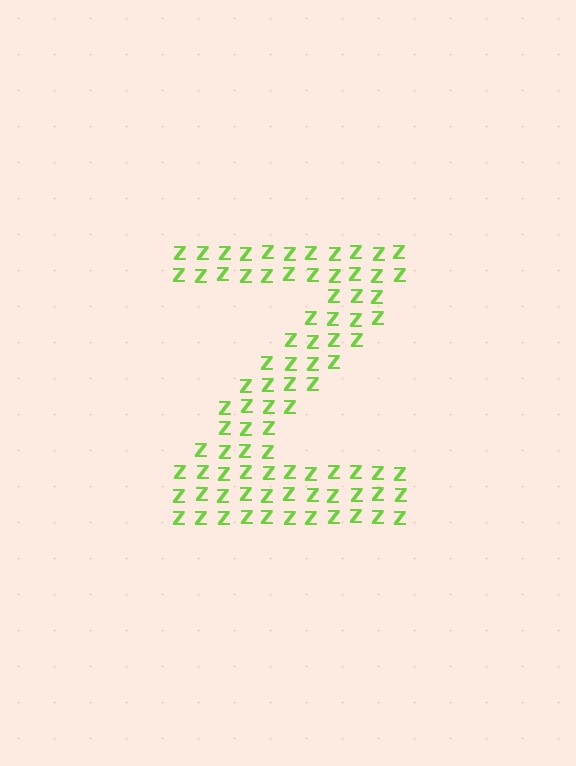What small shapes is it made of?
It is made of small letter Z's.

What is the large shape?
The large shape is the letter Z.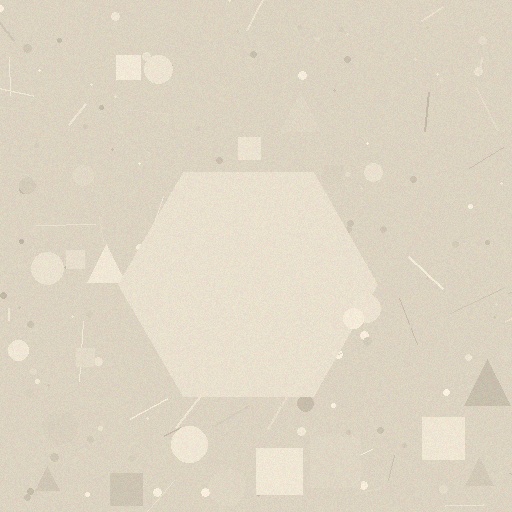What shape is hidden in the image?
A hexagon is hidden in the image.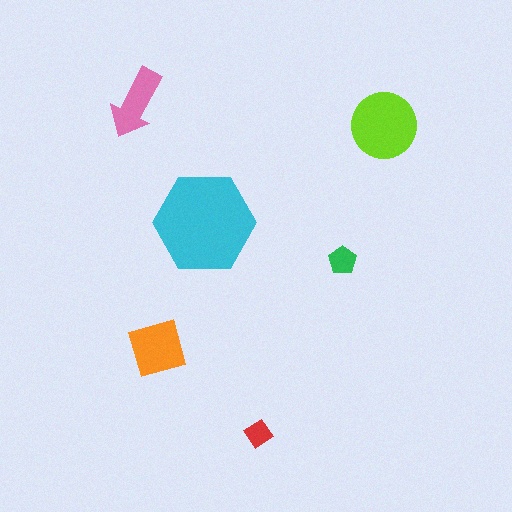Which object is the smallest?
The red diamond.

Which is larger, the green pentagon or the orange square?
The orange square.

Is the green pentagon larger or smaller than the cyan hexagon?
Smaller.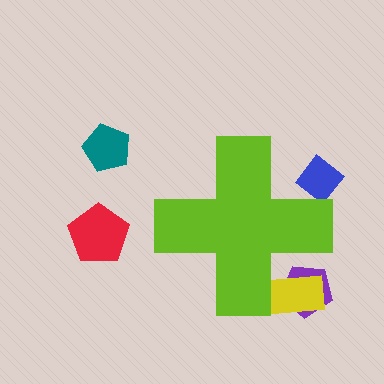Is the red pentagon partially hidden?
No, the red pentagon is fully visible.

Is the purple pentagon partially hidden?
Yes, the purple pentagon is partially hidden behind the lime cross.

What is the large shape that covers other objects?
A lime cross.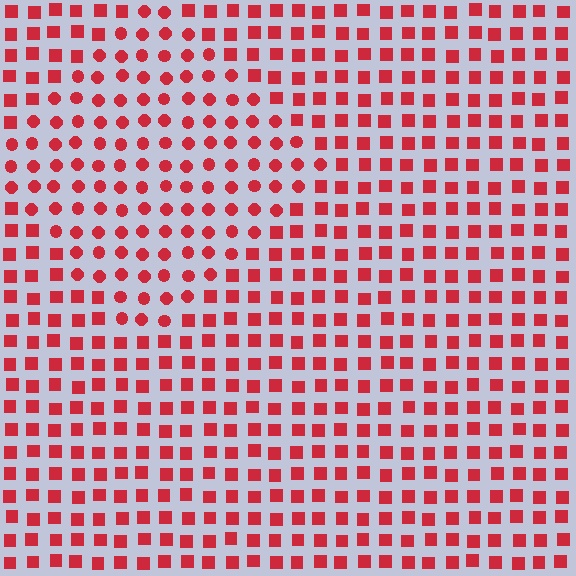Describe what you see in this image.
The image is filled with small red elements arranged in a uniform grid. A diamond-shaped region contains circles, while the surrounding area contains squares. The boundary is defined purely by the change in element shape.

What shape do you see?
I see a diamond.